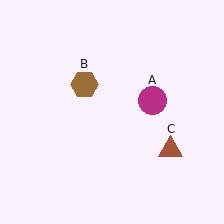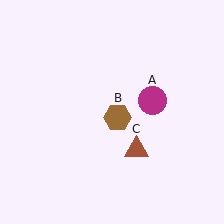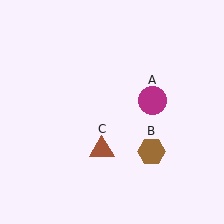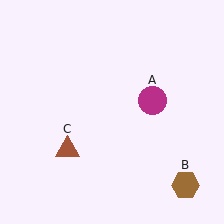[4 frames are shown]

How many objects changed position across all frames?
2 objects changed position: brown hexagon (object B), brown triangle (object C).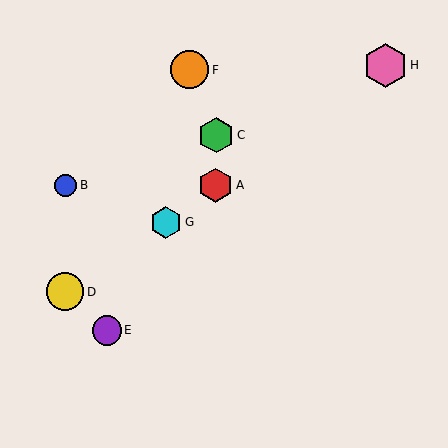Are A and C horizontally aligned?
No, A is at y≈185 and C is at y≈135.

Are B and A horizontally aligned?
Yes, both are at y≈185.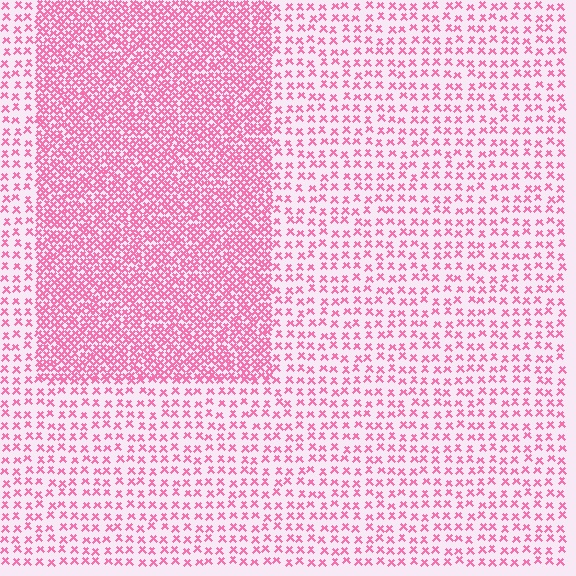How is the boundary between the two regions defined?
The boundary is defined by a change in element density (approximately 2.5x ratio). All elements are the same color, size, and shape.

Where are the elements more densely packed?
The elements are more densely packed inside the rectangle boundary.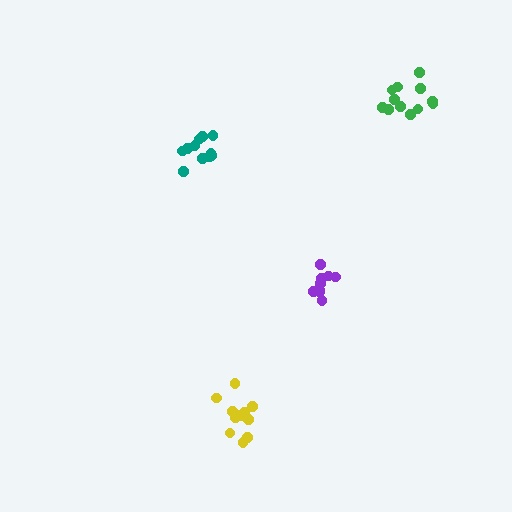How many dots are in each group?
Group 1: 11 dots, Group 2: 12 dots, Group 3: 9 dots, Group 4: 11 dots (43 total).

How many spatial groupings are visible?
There are 4 spatial groupings.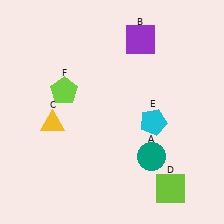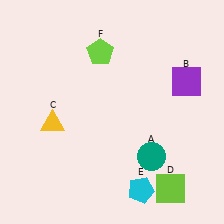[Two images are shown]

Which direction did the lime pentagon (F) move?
The lime pentagon (F) moved up.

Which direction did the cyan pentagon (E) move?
The cyan pentagon (E) moved down.